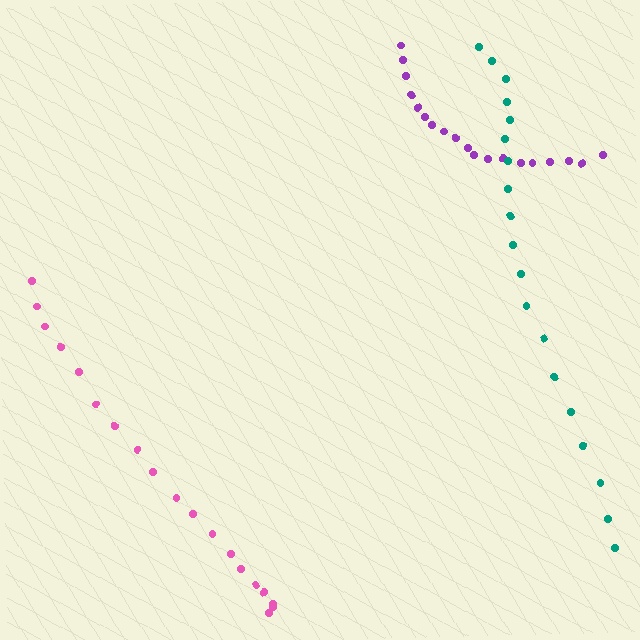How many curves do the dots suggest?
There are 3 distinct paths.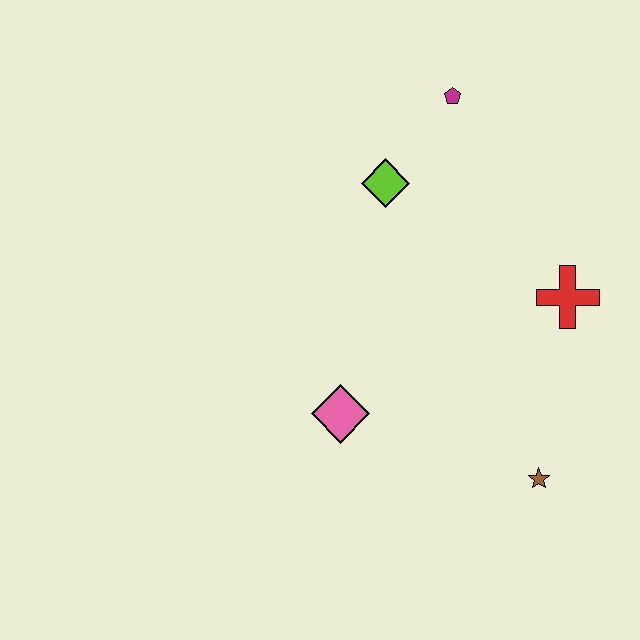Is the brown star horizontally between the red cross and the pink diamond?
Yes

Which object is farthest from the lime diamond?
The brown star is farthest from the lime diamond.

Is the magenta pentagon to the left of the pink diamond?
No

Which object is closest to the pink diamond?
The brown star is closest to the pink diamond.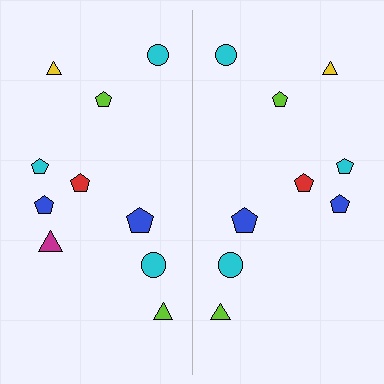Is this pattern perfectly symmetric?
No, the pattern is not perfectly symmetric. A magenta triangle is missing from the right side.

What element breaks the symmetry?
A magenta triangle is missing from the right side.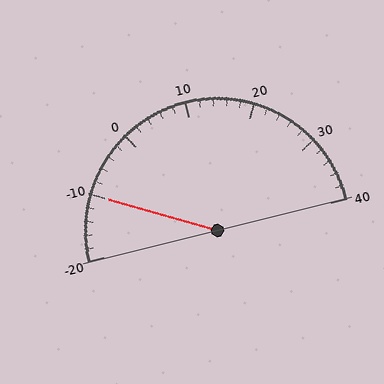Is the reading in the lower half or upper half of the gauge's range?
The reading is in the lower half of the range (-20 to 40).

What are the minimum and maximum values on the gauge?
The gauge ranges from -20 to 40.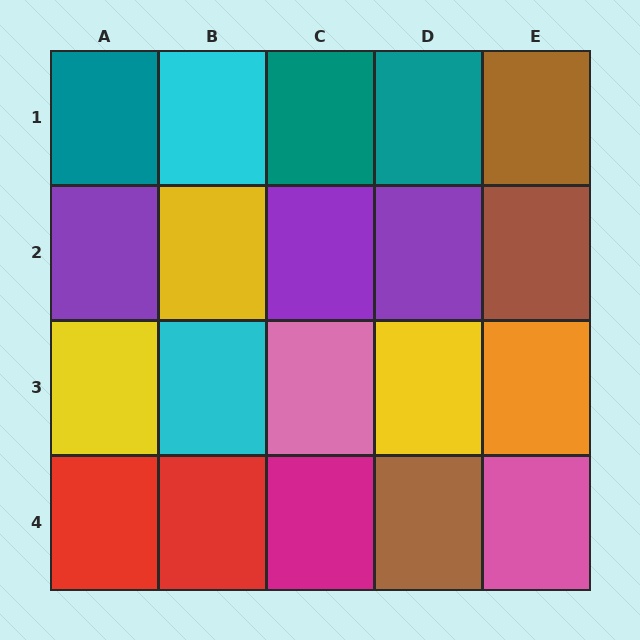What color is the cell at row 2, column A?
Purple.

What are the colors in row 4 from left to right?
Red, red, magenta, brown, pink.